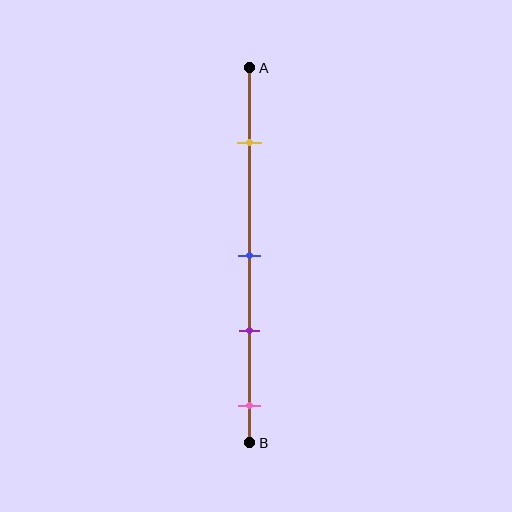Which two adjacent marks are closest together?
The blue and purple marks are the closest adjacent pair.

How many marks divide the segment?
There are 4 marks dividing the segment.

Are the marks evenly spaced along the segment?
No, the marks are not evenly spaced.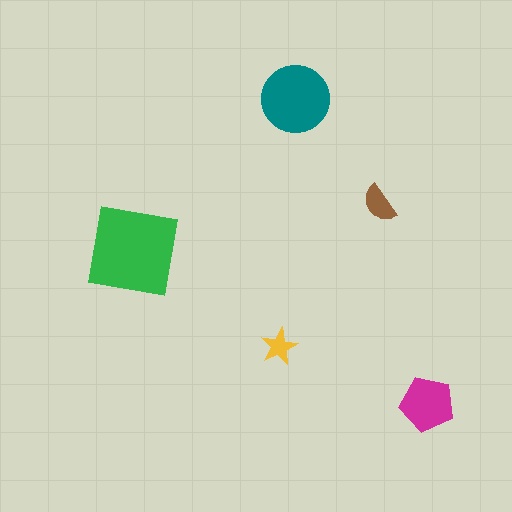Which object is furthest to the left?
The green square is leftmost.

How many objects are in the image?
There are 5 objects in the image.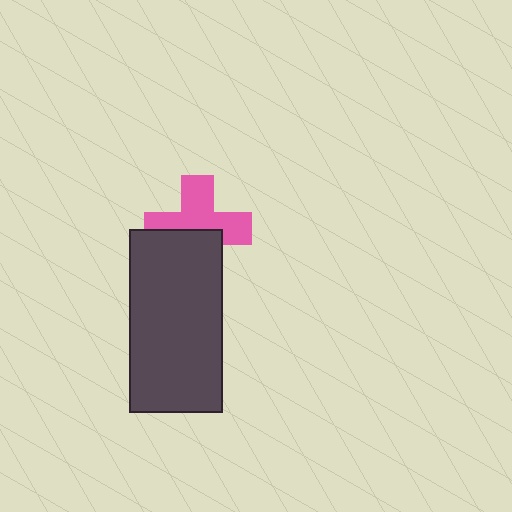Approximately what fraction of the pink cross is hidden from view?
Roughly 41% of the pink cross is hidden behind the dark gray rectangle.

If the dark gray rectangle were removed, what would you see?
You would see the complete pink cross.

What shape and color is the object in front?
The object in front is a dark gray rectangle.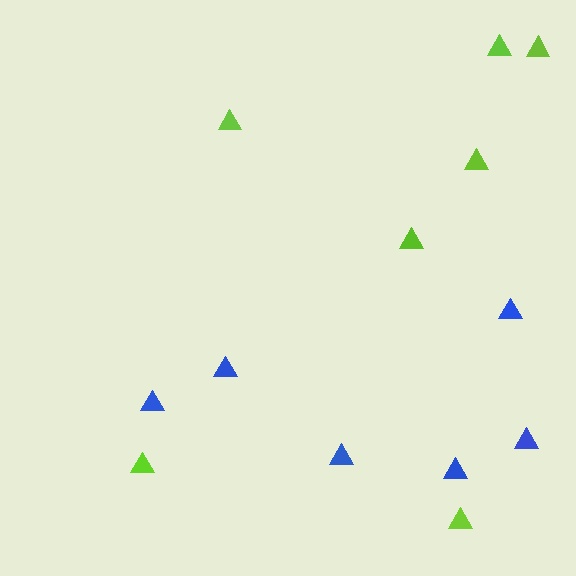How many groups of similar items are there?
There are 2 groups: one group of lime triangles (7) and one group of blue triangles (6).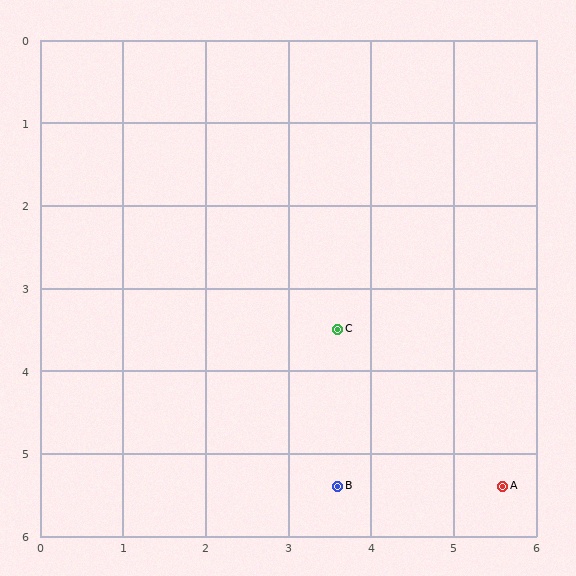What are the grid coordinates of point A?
Point A is at approximately (5.6, 5.4).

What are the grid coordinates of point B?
Point B is at approximately (3.6, 5.4).